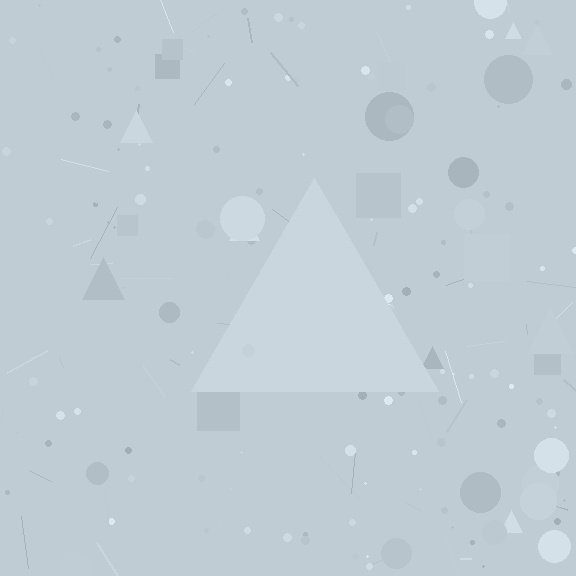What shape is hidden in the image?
A triangle is hidden in the image.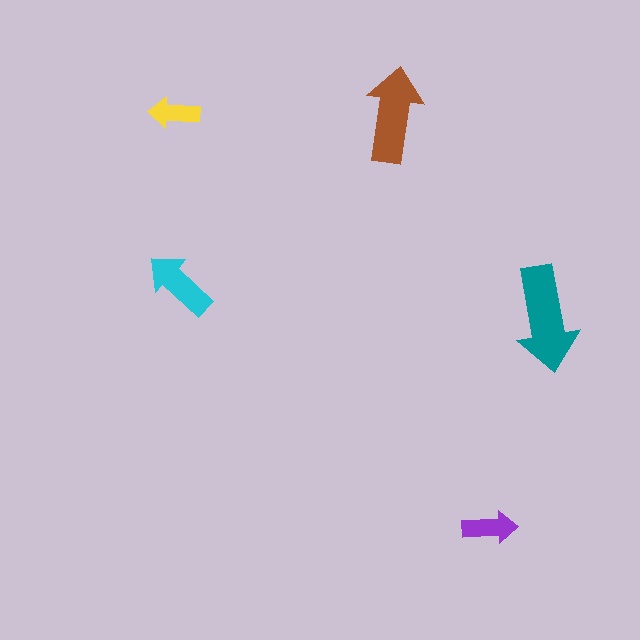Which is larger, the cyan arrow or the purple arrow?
The cyan one.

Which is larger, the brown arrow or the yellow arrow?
The brown one.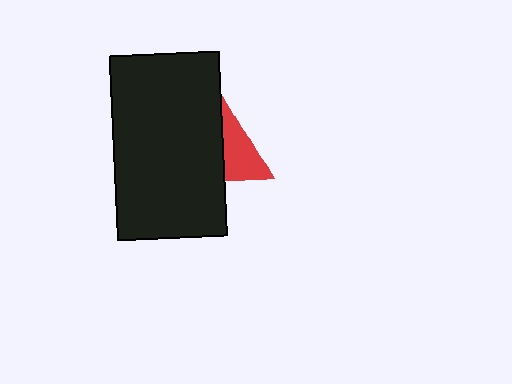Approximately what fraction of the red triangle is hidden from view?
Roughly 48% of the red triangle is hidden behind the black rectangle.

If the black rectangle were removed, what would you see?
You would see the complete red triangle.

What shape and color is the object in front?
The object in front is a black rectangle.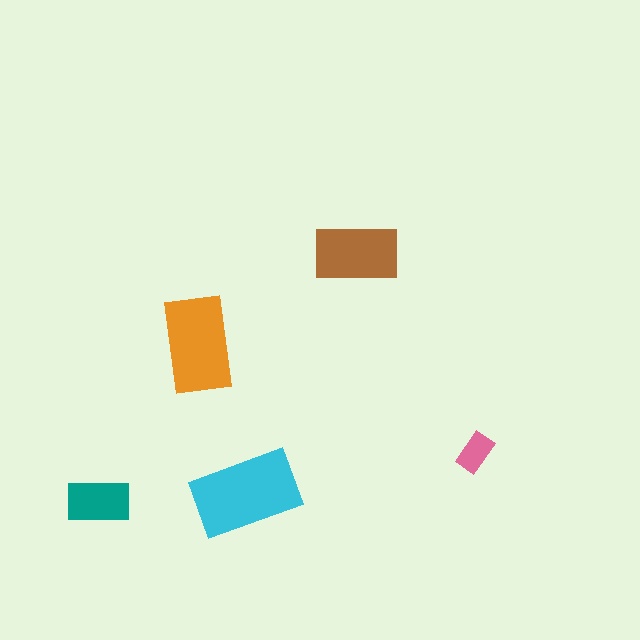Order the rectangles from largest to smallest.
the cyan one, the orange one, the brown one, the teal one, the pink one.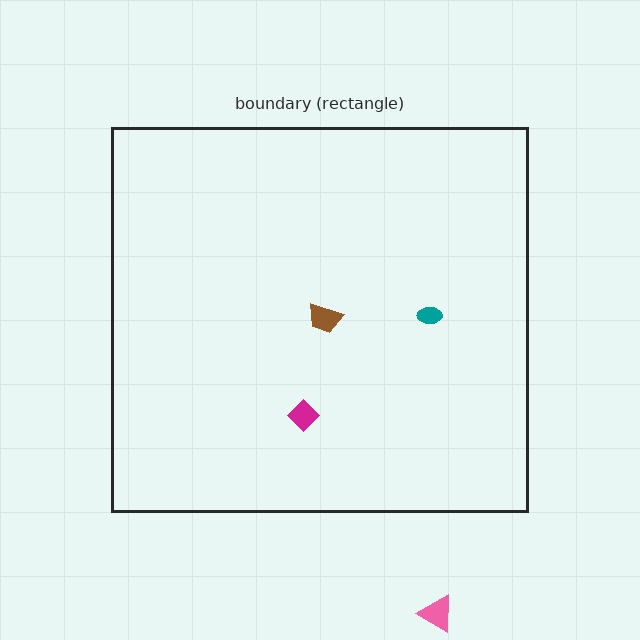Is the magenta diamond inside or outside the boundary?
Inside.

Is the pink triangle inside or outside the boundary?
Outside.